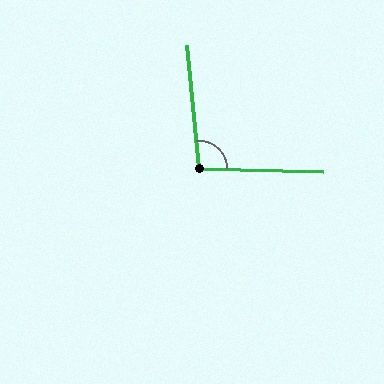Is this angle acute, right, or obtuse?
It is obtuse.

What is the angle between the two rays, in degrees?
Approximately 97 degrees.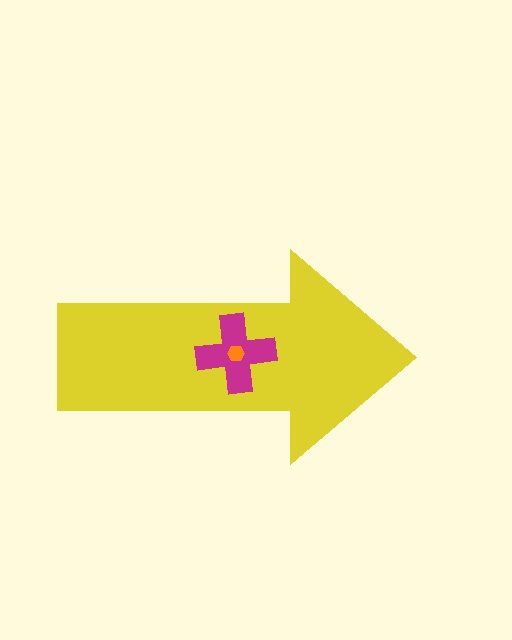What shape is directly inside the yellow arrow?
The magenta cross.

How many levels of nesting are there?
3.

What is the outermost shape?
The yellow arrow.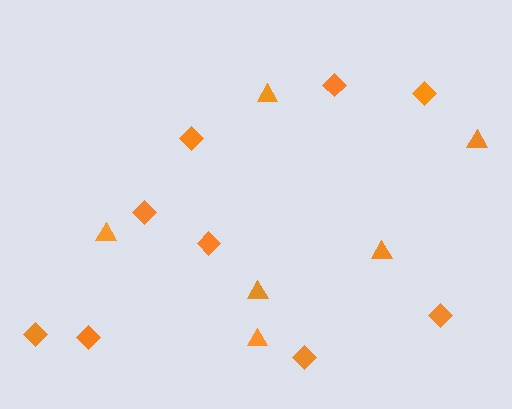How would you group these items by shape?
There are 2 groups: one group of diamonds (9) and one group of triangles (6).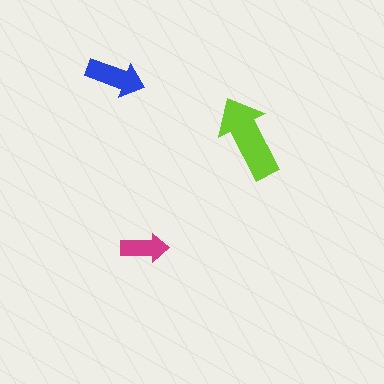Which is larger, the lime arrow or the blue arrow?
The lime one.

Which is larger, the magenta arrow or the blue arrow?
The blue one.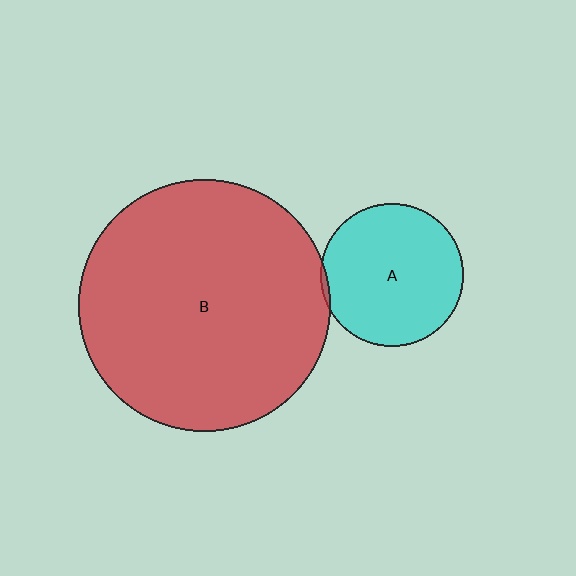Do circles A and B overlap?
Yes.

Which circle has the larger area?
Circle B (red).